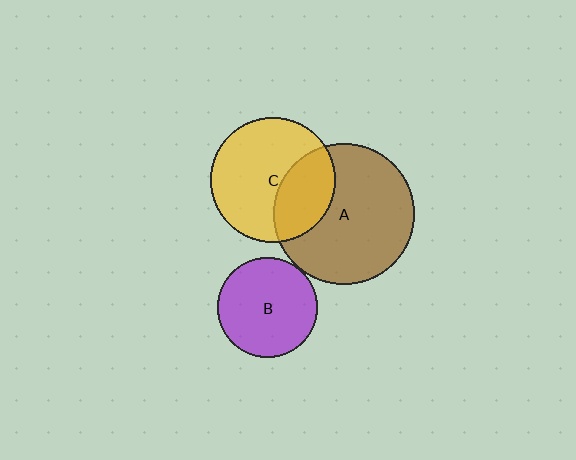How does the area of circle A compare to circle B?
Approximately 2.0 times.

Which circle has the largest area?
Circle A (brown).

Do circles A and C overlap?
Yes.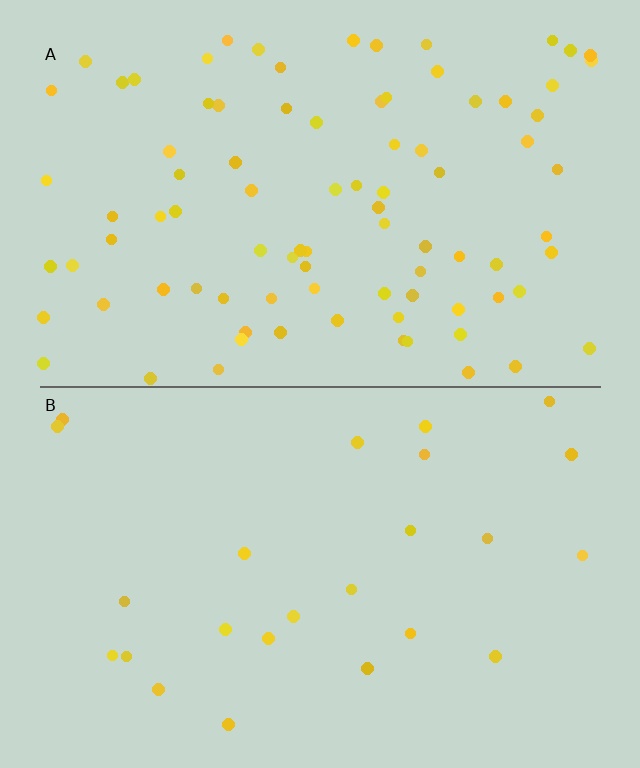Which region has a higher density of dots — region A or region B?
A (the top).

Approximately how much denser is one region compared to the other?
Approximately 3.6× — region A over region B.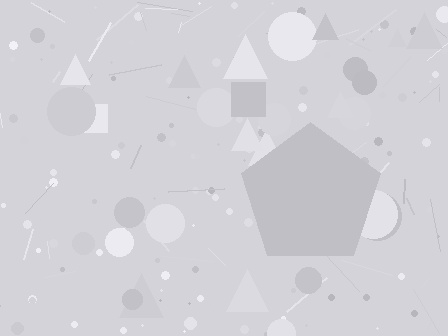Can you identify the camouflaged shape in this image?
The camouflaged shape is a pentagon.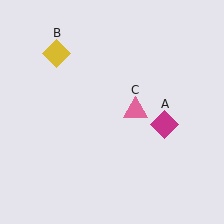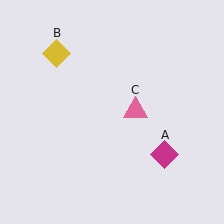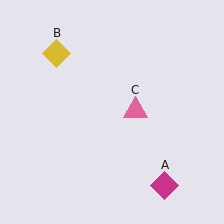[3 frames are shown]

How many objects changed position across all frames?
1 object changed position: magenta diamond (object A).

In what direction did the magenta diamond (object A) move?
The magenta diamond (object A) moved down.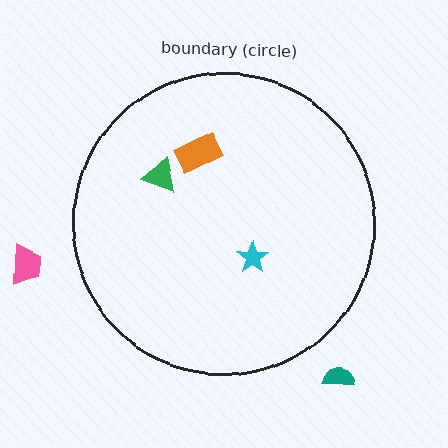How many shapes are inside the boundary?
3 inside, 2 outside.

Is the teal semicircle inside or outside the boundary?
Outside.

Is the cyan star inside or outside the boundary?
Inside.